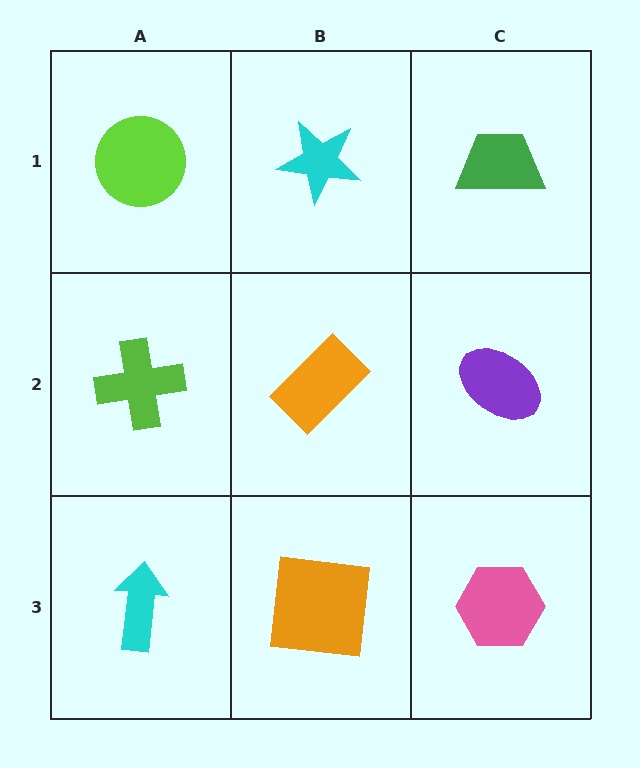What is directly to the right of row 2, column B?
A purple ellipse.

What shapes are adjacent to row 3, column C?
A purple ellipse (row 2, column C), an orange square (row 3, column B).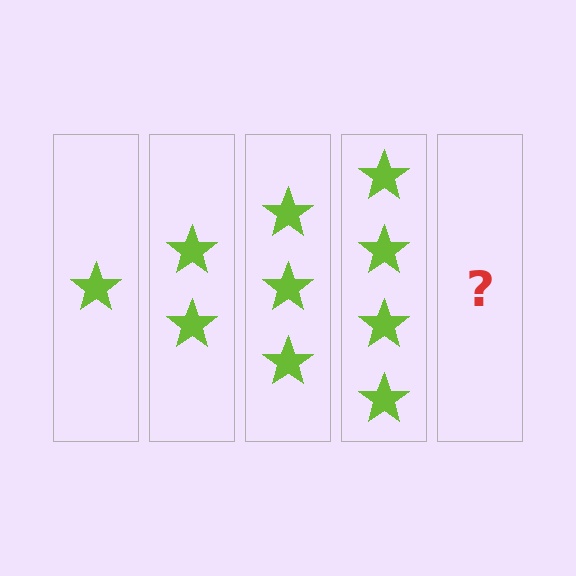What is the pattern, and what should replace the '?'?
The pattern is that each step adds one more star. The '?' should be 5 stars.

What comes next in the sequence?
The next element should be 5 stars.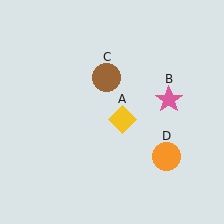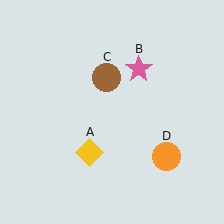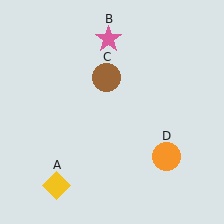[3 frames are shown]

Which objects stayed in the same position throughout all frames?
Brown circle (object C) and orange circle (object D) remained stationary.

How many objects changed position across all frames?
2 objects changed position: yellow diamond (object A), pink star (object B).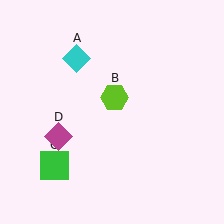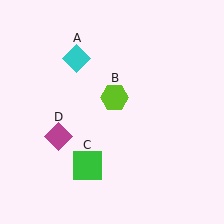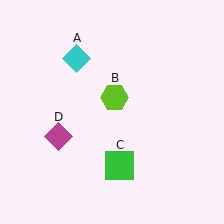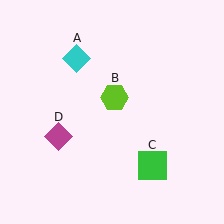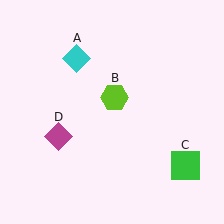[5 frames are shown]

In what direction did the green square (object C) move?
The green square (object C) moved right.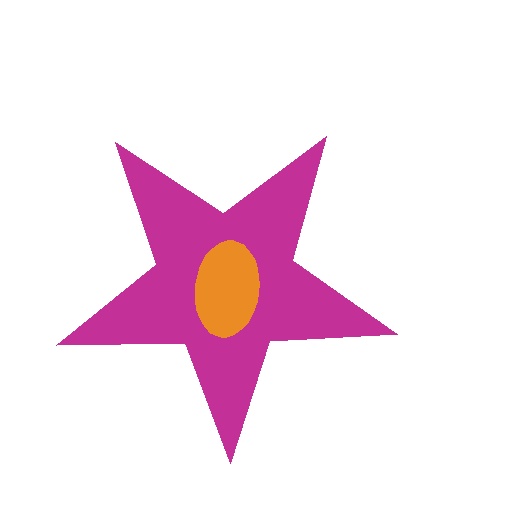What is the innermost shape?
The orange ellipse.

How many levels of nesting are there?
2.